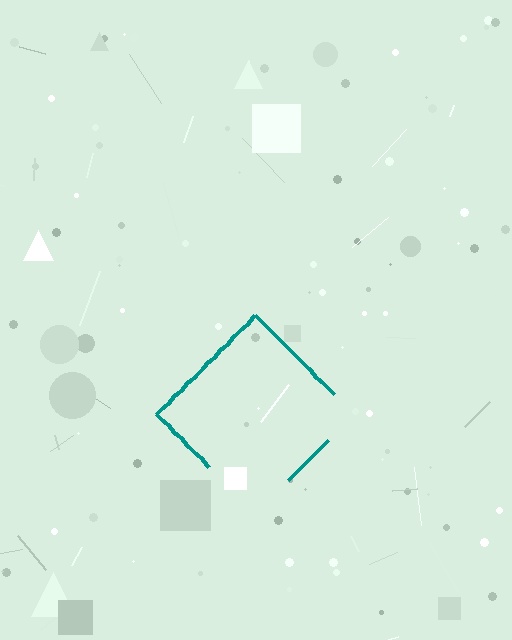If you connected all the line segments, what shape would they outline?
They would outline a diamond.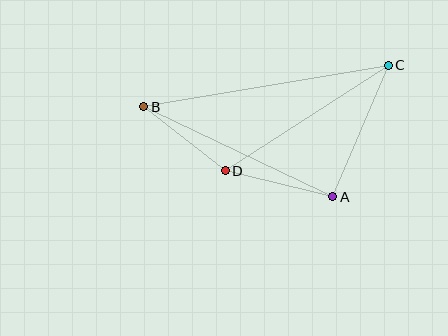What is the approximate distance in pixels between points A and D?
The distance between A and D is approximately 110 pixels.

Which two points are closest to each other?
Points B and D are closest to each other.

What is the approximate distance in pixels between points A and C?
The distance between A and C is approximately 143 pixels.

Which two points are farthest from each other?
Points B and C are farthest from each other.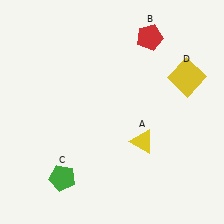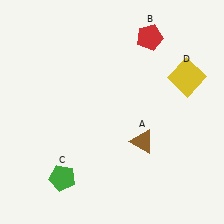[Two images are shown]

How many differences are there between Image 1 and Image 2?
There is 1 difference between the two images.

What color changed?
The triangle (A) changed from yellow in Image 1 to brown in Image 2.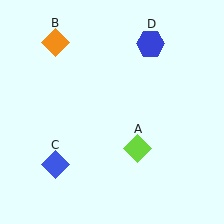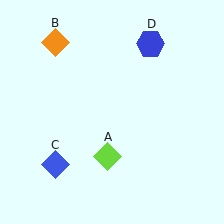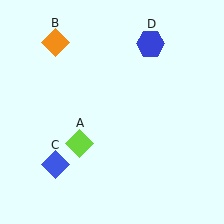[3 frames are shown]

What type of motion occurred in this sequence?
The lime diamond (object A) rotated clockwise around the center of the scene.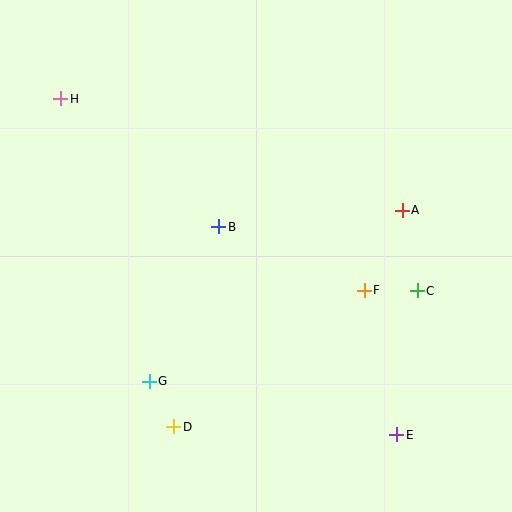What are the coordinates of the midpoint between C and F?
The midpoint between C and F is at (391, 291).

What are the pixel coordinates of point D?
Point D is at (174, 427).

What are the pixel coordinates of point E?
Point E is at (397, 435).